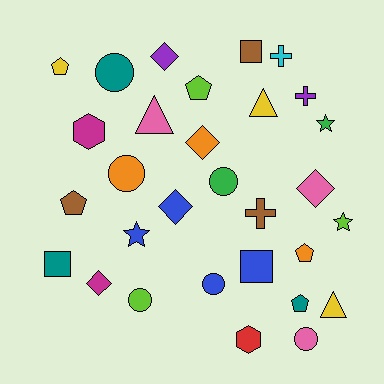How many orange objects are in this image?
There are 3 orange objects.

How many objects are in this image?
There are 30 objects.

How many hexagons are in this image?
There are 2 hexagons.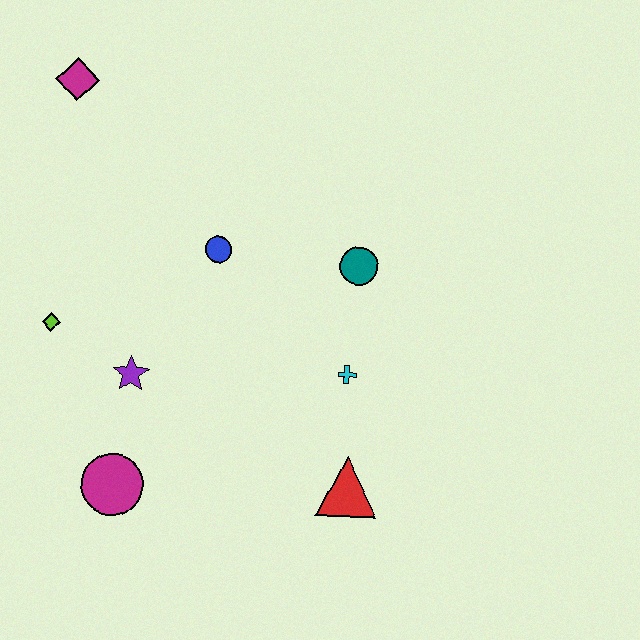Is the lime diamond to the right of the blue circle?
No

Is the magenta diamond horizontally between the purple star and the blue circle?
No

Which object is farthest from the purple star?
The magenta diamond is farthest from the purple star.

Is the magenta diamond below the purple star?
No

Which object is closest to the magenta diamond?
The blue circle is closest to the magenta diamond.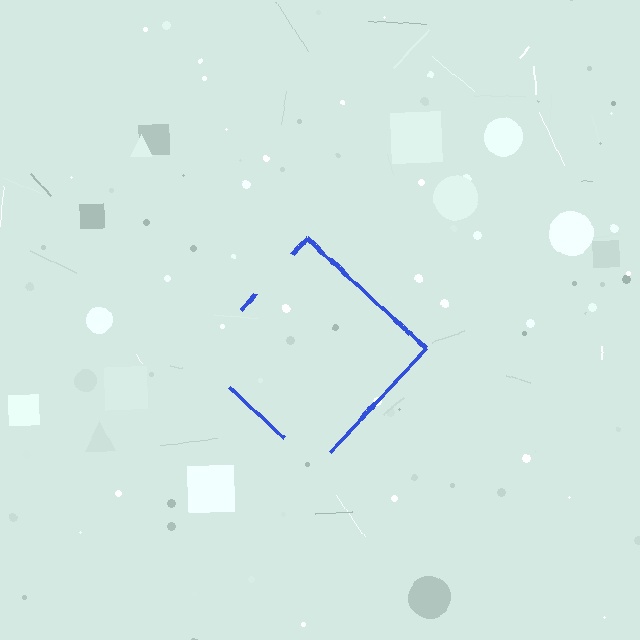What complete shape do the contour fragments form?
The contour fragments form a diamond.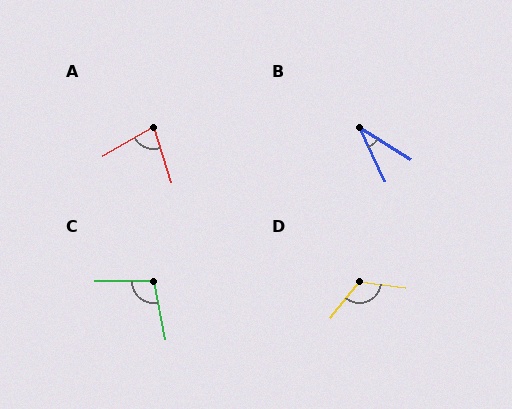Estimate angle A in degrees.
Approximately 78 degrees.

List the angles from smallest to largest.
B (33°), A (78°), C (102°), D (121°).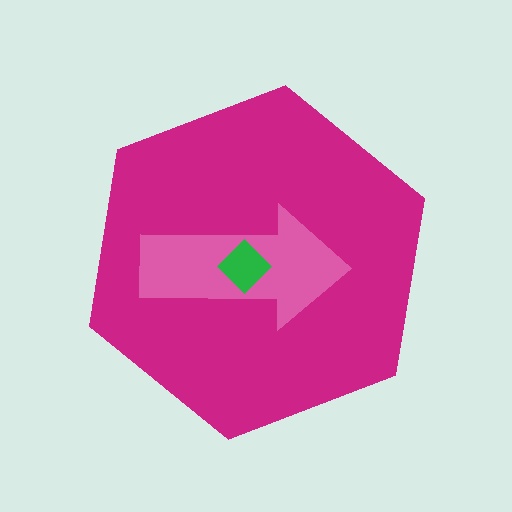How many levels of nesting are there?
3.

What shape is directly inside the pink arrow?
The green diamond.